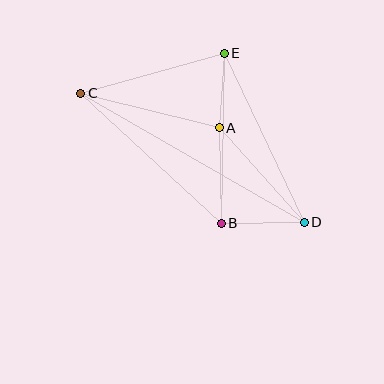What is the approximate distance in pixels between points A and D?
The distance between A and D is approximately 127 pixels.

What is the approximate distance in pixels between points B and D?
The distance between B and D is approximately 83 pixels.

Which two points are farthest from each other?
Points C and D are farthest from each other.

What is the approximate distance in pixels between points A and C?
The distance between A and C is approximately 143 pixels.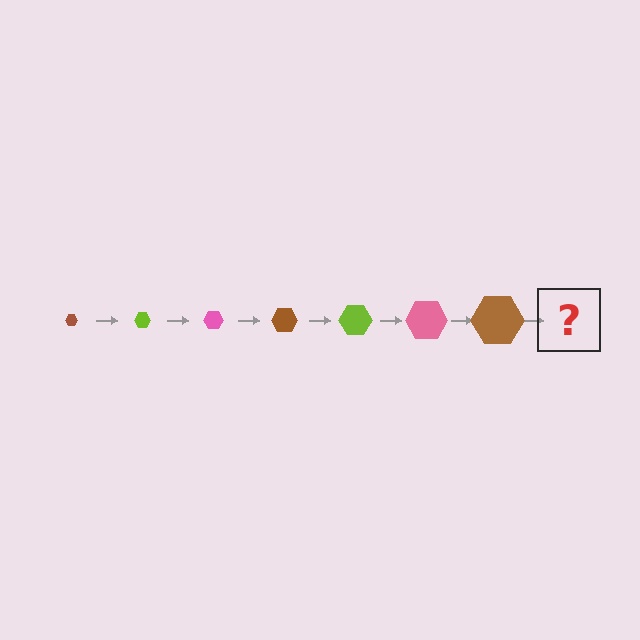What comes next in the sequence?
The next element should be a lime hexagon, larger than the previous one.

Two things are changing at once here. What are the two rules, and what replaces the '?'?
The two rules are that the hexagon grows larger each step and the color cycles through brown, lime, and pink. The '?' should be a lime hexagon, larger than the previous one.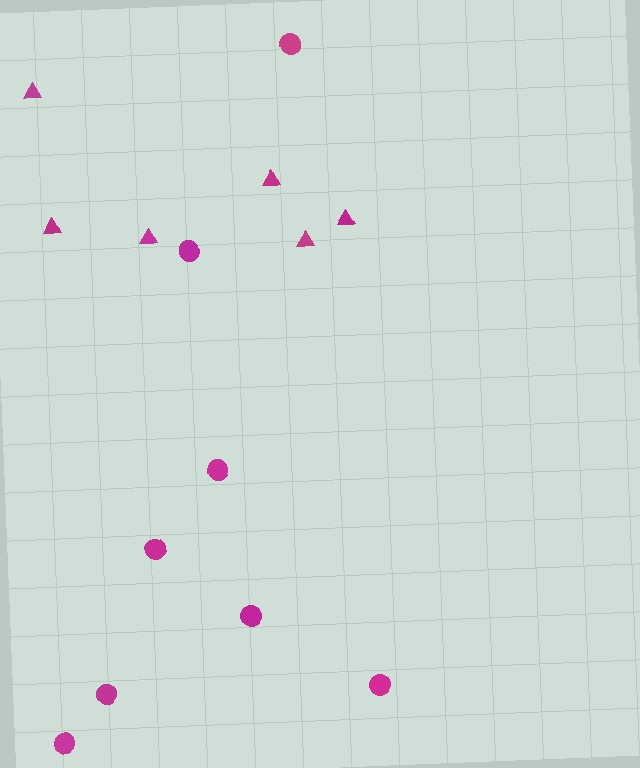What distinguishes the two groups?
There are 2 groups: one group of circles (8) and one group of triangles (6).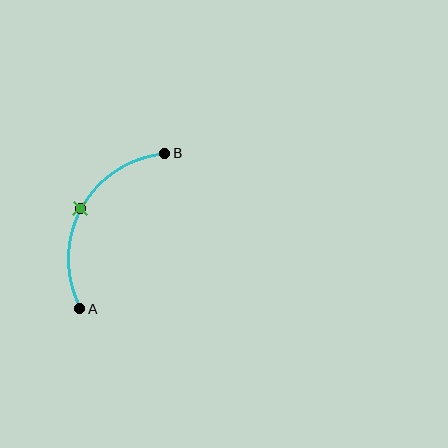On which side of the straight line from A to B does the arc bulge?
The arc bulges to the left of the straight line connecting A and B.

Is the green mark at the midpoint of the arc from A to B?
Yes. The green mark lies on the arc at equal arc-length from both A and B — it is the arc midpoint.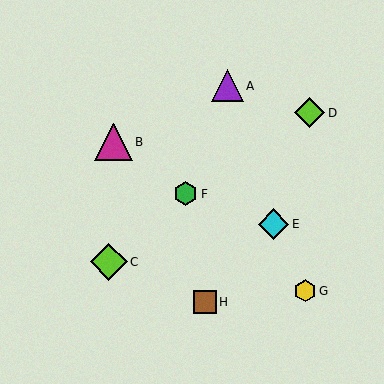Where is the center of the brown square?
The center of the brown square is at (205, 302).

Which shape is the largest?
The magenta triangle (labeled B) is the largest.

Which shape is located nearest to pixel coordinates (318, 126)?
The lime diamond (labeled D) at (309, 113) is nearest to that location.